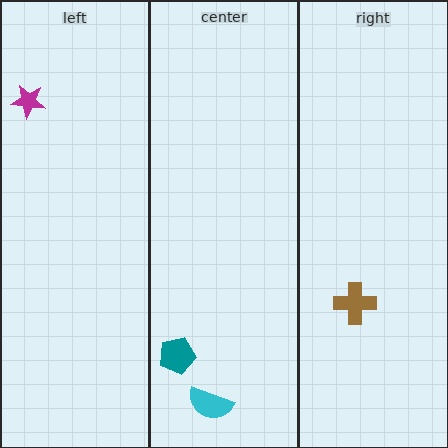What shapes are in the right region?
The brown cross.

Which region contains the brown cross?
The right region.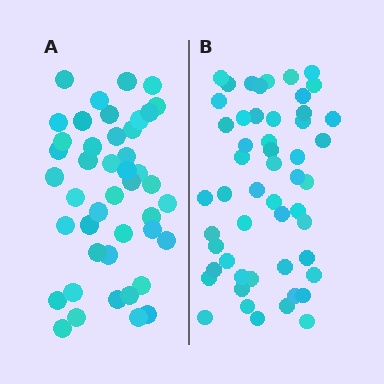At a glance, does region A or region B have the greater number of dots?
Region B (the right region) has more dots.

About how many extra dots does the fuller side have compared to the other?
Region B has roughly 8 or so more dots than region A.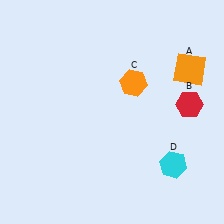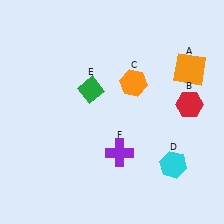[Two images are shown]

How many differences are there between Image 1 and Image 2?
There are 2 differences between the two images.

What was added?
A green diamond (E), a purple cross (F) were added in Image 2.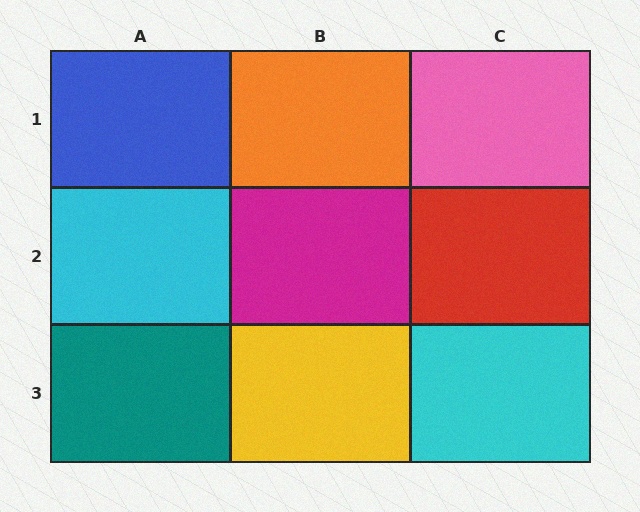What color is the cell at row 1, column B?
Orange.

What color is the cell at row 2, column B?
Magenta.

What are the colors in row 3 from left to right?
Teal, yellow, cyan.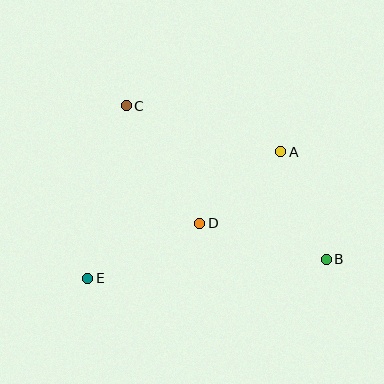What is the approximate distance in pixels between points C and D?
The distance between C and D is approximately 139 pixels.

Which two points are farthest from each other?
Points B and C are farthest from each other.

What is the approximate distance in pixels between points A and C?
The distance between A and C is approximately 161 pixels.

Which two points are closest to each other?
Points A and D are closest to each other.